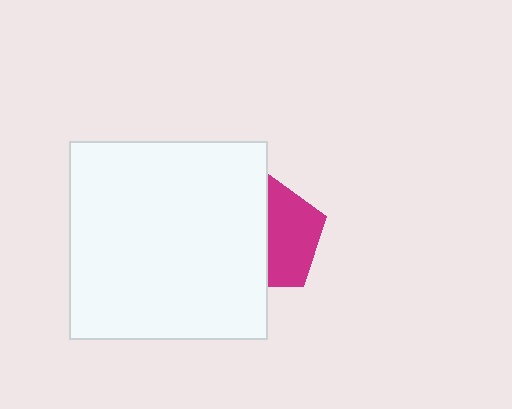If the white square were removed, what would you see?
You would see the complete magenta pentagon.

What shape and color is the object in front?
The object in front is a white square.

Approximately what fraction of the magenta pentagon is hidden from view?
Roughly 50% of the magenta pentagon is hidden behind the white square.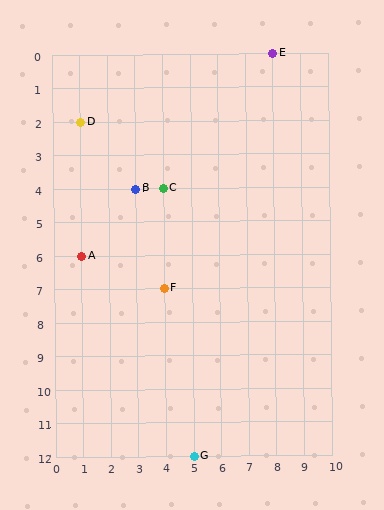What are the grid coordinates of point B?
Point B is at grid coordinates (3, 4).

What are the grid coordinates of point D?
Point D is at grid coordinates (1, 2).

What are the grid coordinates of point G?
Point G is at grid coordinates (5, 12).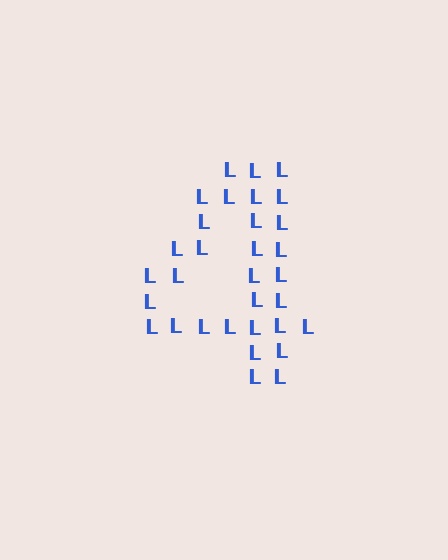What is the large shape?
The large shape is the digit 4.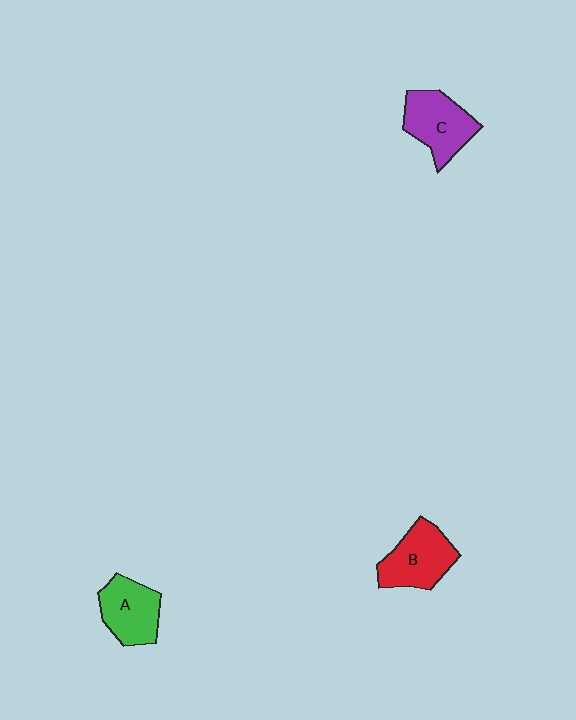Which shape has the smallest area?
Shape A (green).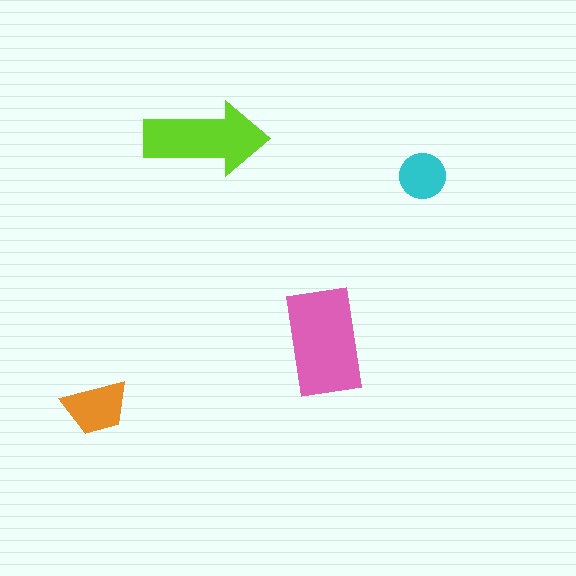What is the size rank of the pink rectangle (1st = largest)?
1st.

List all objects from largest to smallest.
The pink rectangle, the lime arrow, the orange trapezoid, the cyan circle.